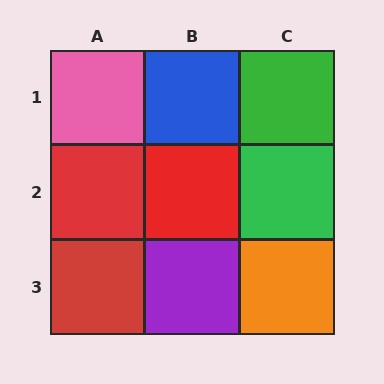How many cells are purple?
1 cell is purple.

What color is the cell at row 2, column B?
Red.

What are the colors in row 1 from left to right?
Pink, blue, green.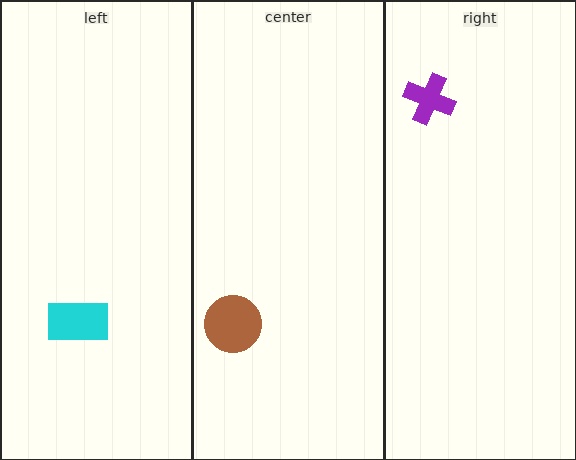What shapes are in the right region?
The purple cross.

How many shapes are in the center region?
1.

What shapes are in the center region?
The brown circle.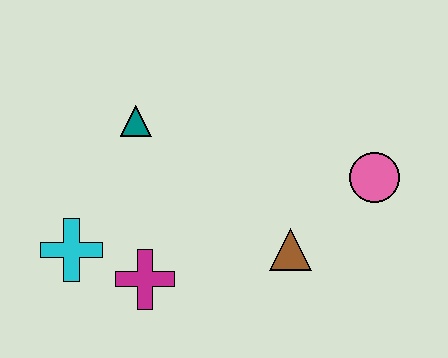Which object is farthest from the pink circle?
The cyan cross is farthest from the pink circle.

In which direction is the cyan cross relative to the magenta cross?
The cyan cross is to the left of the magenta cross.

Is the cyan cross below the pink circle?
Yes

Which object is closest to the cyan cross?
The magenta cross is closest to the cyan cross.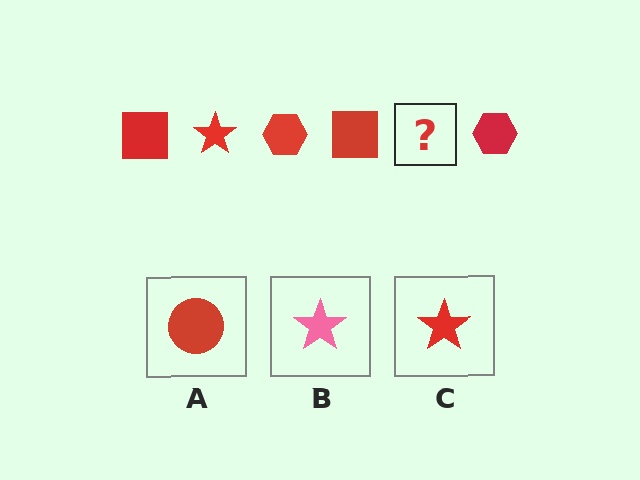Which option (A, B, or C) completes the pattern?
C.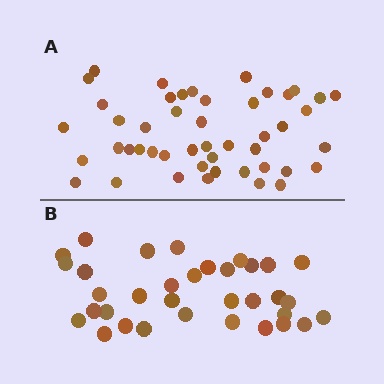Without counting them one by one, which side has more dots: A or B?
Region A (the top region) has more dots.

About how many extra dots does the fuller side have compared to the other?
Region A has approximately 15 more dots than region B.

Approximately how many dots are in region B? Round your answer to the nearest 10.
About 30 dots. (The exact count is 34, which rounds to 30.)